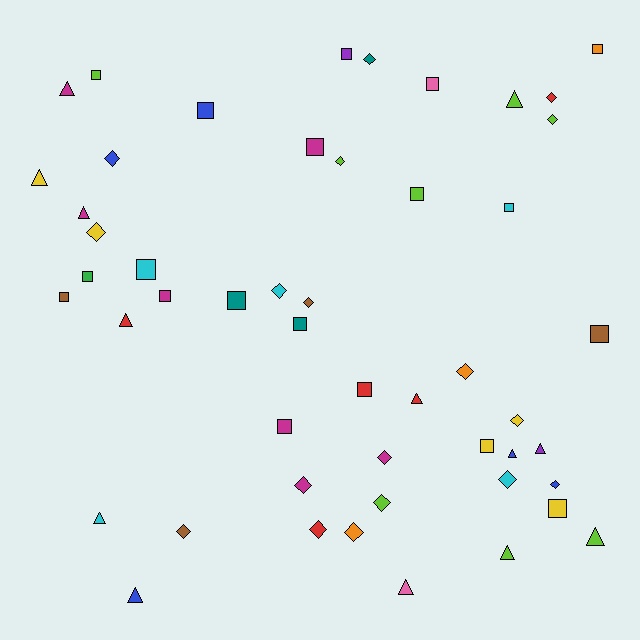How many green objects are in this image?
There is 1 green object.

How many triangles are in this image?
There are 13 triangles.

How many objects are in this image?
There are 50 objects.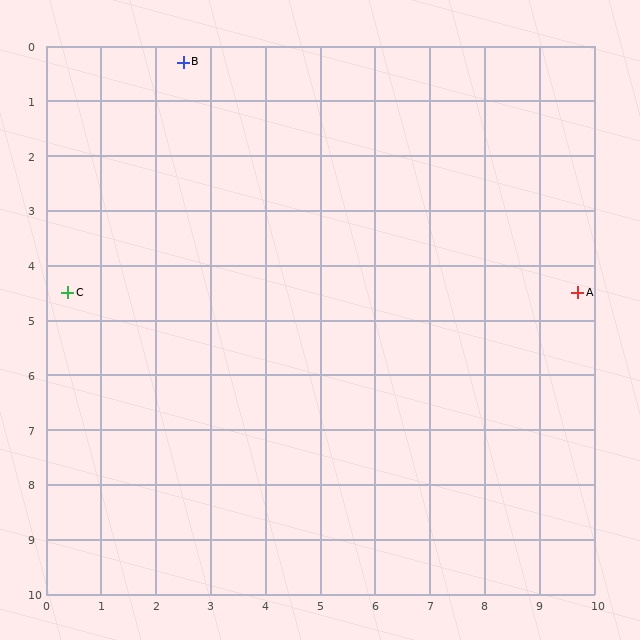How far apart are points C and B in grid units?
Points C and B are about 4.7 grid units apart.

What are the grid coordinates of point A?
Point A is at approximately (9.7, 4.5).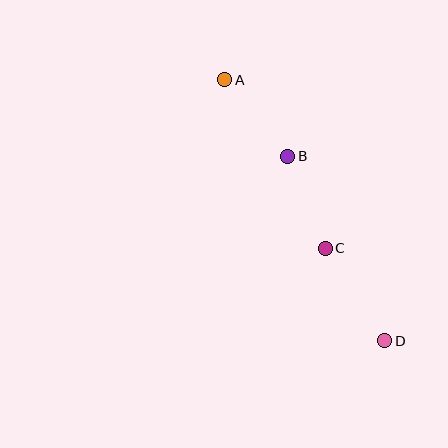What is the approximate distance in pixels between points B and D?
The distance between B and D is approximately 208 pixels.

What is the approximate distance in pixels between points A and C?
The distance between A and C is approximately 196 pixels.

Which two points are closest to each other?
Points B and C are closest to each other.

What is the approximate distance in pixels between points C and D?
The distance between C and D is approximately 110 pixels.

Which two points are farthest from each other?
Points A and D are farthest from each other.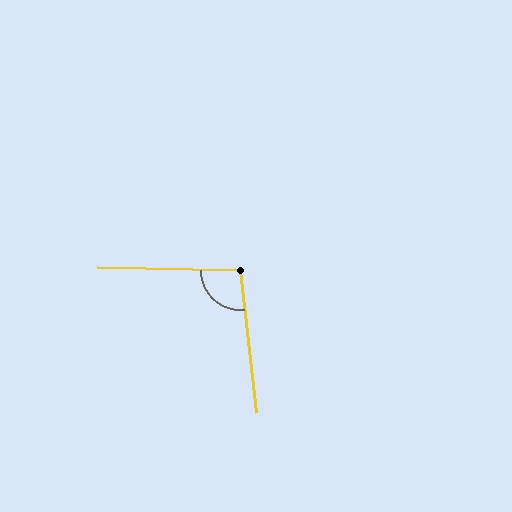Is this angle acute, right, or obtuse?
It is obtuse.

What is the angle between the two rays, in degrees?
Approximately 98 degrees.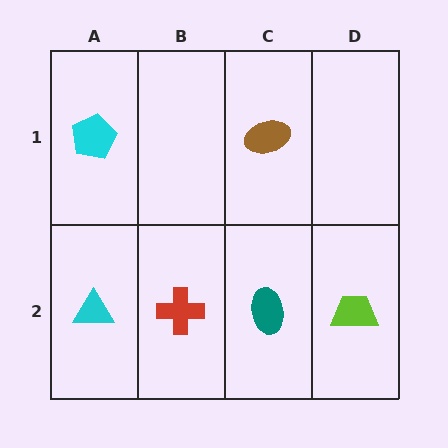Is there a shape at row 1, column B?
No, that cell is empty.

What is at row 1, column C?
A brown ellipse.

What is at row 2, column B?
A red cross.